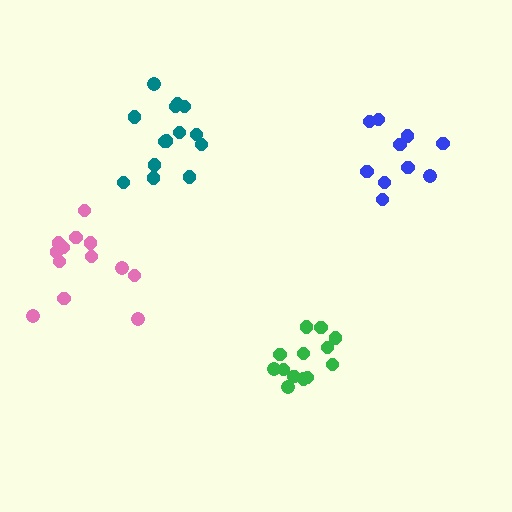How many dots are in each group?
Group 1: 13 dots, Group 2: 13 dots, Group 3: 14 dots, Group 4: 10 dots (50 total).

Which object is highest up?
The teal cluster is topmost.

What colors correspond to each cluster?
The clusters are colored: green, pink, teal, blue.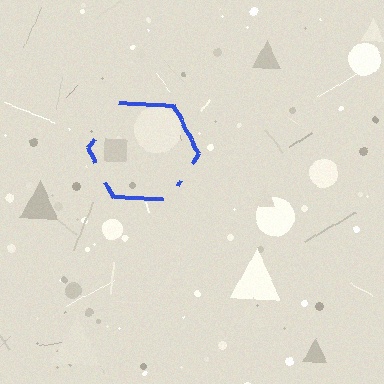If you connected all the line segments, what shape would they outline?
They would outline a hexagon.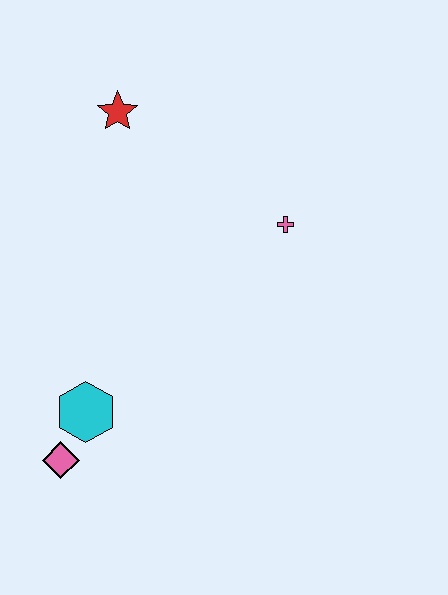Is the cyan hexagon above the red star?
No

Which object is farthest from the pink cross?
The pink diamond is farthest from the pink cross.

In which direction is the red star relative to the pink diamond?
The red star is above the pink diamond.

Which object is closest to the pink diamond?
The cyan hexagon is closest to the pink diamond.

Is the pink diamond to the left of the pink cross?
Yes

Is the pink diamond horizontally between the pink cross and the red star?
No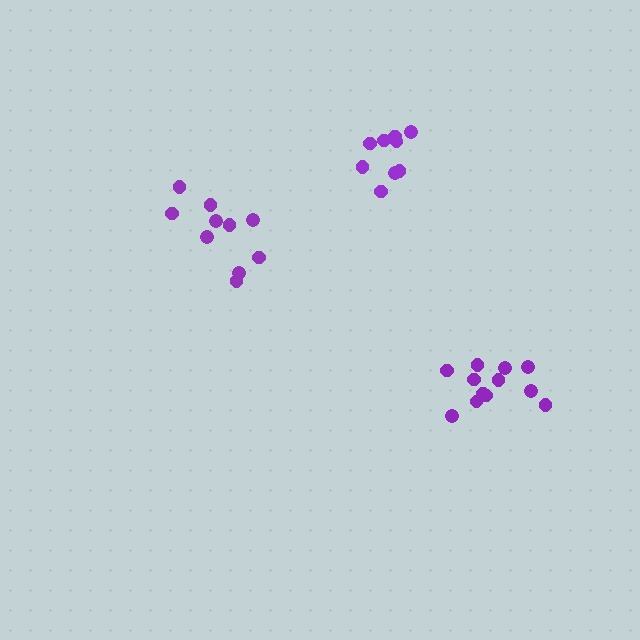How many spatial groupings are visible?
There are 3 spatial groupings.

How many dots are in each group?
Group 1: 10 dots, Group 2: 12 dots, Group 3: 9 dots (31 total).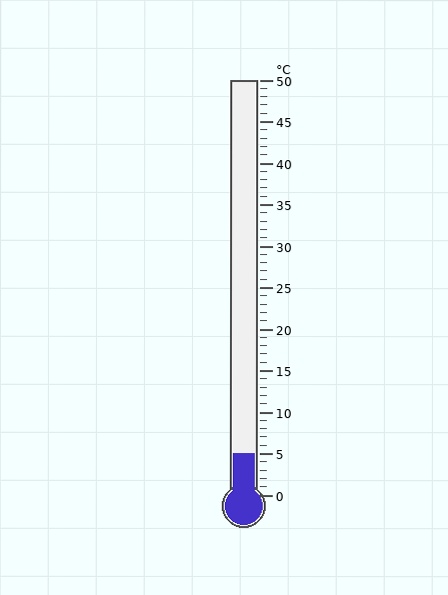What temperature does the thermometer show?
The thermometer shows approximately 5°C.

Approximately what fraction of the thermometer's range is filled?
The thermometer is filled to approximately 10% of its range.